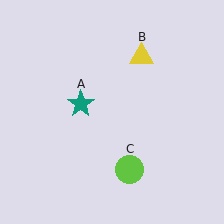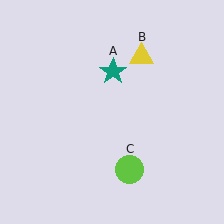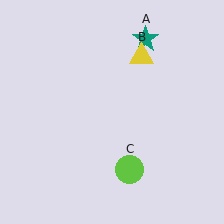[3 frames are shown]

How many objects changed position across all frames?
1 object changed position: teal star (object A).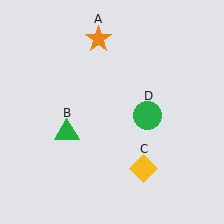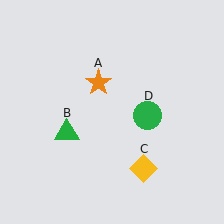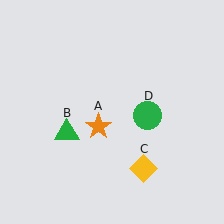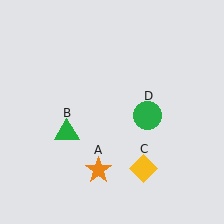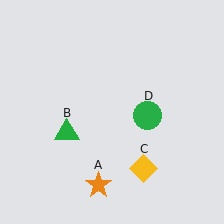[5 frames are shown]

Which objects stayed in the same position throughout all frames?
Green triangle (object B) and yellow diamond (object C) and green circle (object D) remained stationary.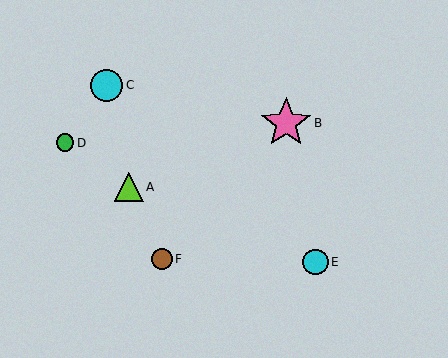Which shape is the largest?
The pink star (labeled B) is the largest.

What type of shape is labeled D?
Shape D is a green circle.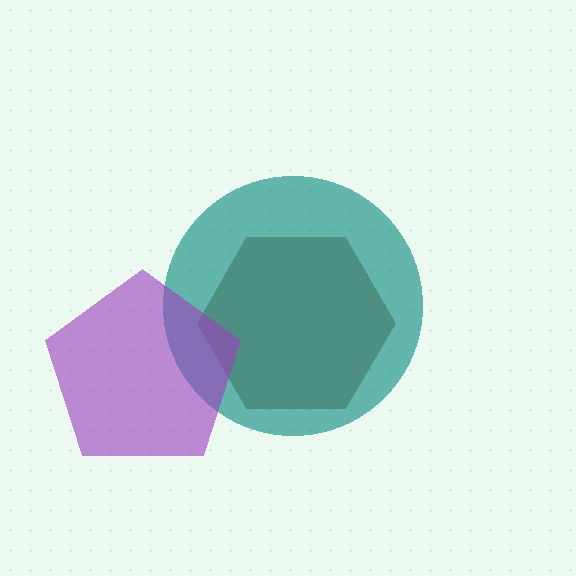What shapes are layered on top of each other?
The layered shapes are: a brown hexagon, a teal circle, a purple pentagon.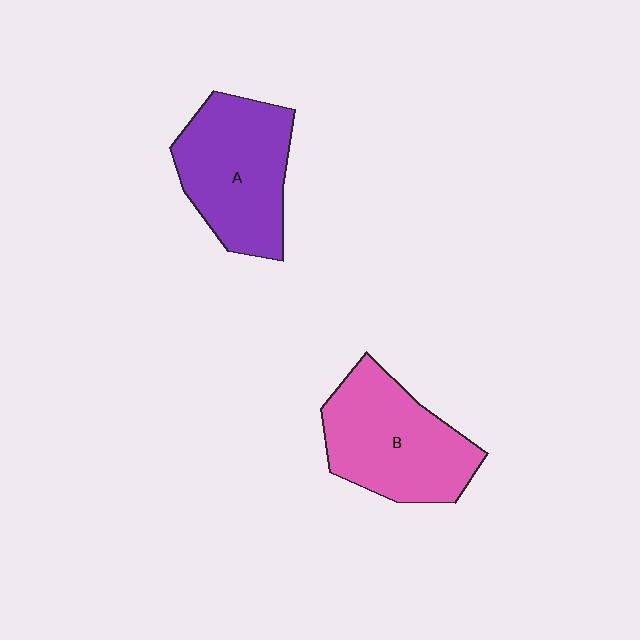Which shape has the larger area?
Shape B (pink).